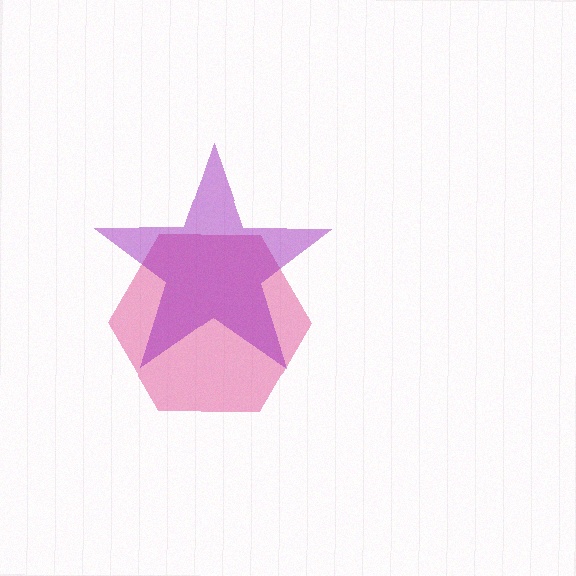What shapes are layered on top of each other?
The layered shapes are: a pink hexagon, a purple star.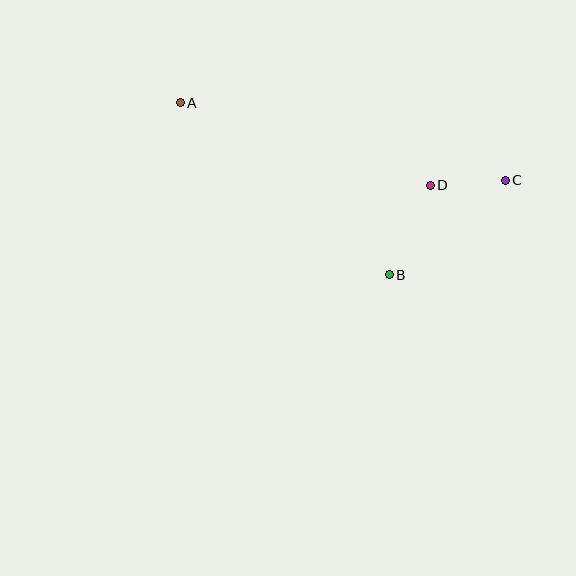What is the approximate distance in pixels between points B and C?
The distance between B and C is approximately 149 pixels.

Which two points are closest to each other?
Points C and D are closest to each other.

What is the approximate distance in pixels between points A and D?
The distance between A and D is approximately 264 pixels.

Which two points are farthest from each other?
Points A and C are farthest from each other.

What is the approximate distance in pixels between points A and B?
The distance between A and B is approximately 271 pixels.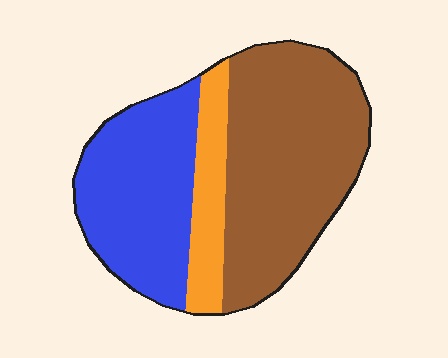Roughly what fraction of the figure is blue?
Blue takes up between a quarter and a half of the figure.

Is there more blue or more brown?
Brown.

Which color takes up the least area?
Orange, at roughly 15%.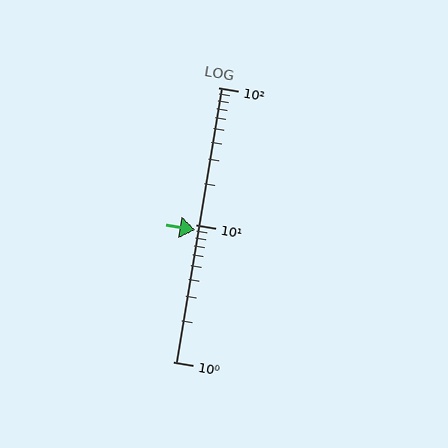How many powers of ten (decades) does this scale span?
The scale spans 2 decades, from 1 to 100.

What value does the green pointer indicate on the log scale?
The pointer indicates approximately 9.1.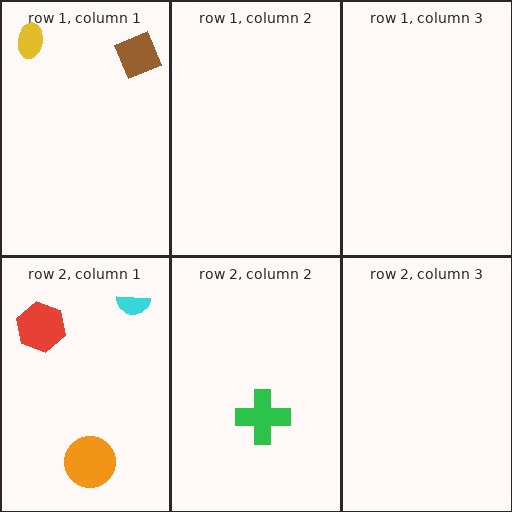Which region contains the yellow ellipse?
The row 1, column 1 region.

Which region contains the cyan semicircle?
The row 2, column 1 region.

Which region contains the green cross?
The row 2, column 2 region.